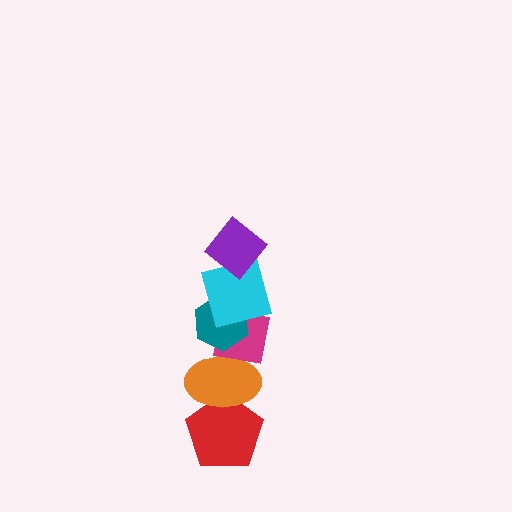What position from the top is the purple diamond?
The purple diamond is 1st from the top.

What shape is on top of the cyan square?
The purple diamond is on top of the cyan square.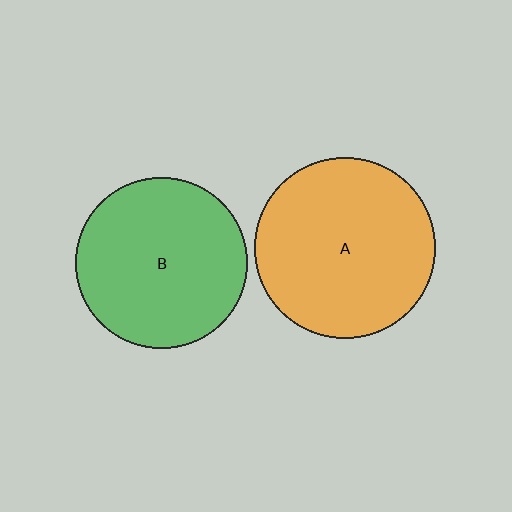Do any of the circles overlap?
No, none of the circles overlap.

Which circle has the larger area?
Circle A (orange).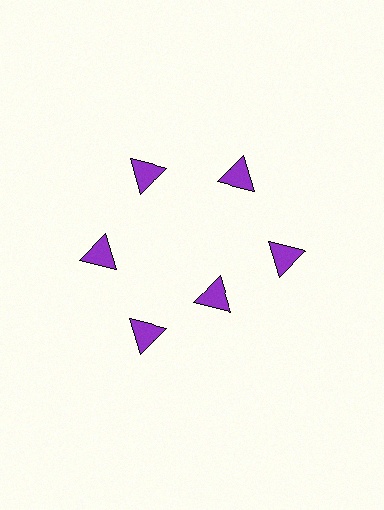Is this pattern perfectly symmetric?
No. The 6 purple triangles are arranged in a ring, but one element near the 5 o'clock position is pulled inward toward the center, breaking the 6-fold rotational symmetry.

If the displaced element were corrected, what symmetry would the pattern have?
It would have 6-fold rotational symmetry — the pattern would map onto itself every 60 degrees.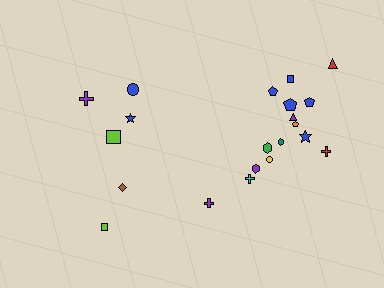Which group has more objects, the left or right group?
The right group.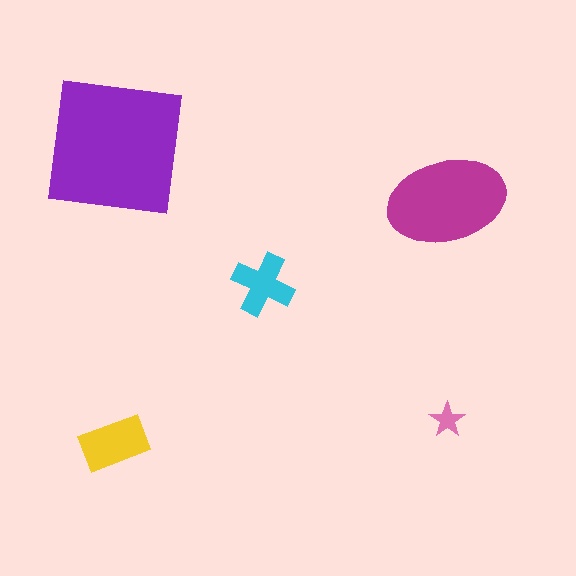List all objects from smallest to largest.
The pink star, the cyan cross, the yellow rectangle, the magenta ellipse, the purple square.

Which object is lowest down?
The yellow rectangle is bottommost.